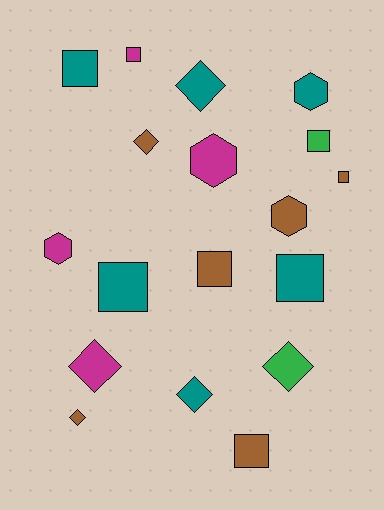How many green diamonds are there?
There is 1 green diamond.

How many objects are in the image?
There are 18 objects.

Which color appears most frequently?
Brown, with 6 objects.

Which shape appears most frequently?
Square, with 8 objects.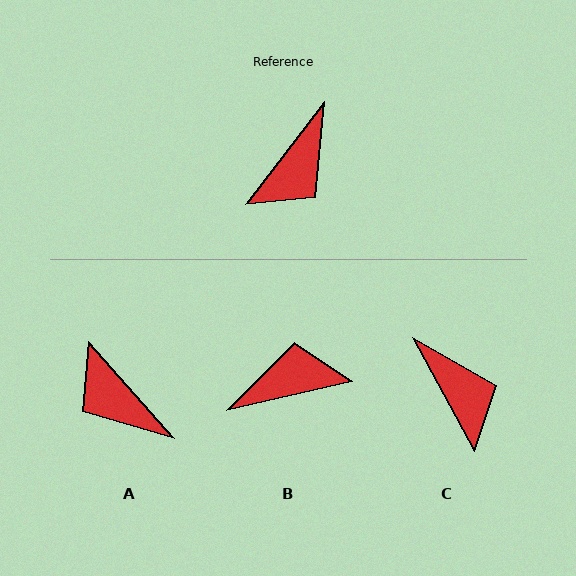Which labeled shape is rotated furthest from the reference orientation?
B, about 140 degrees away.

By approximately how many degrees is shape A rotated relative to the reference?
Approximately 101 degrees clockwise.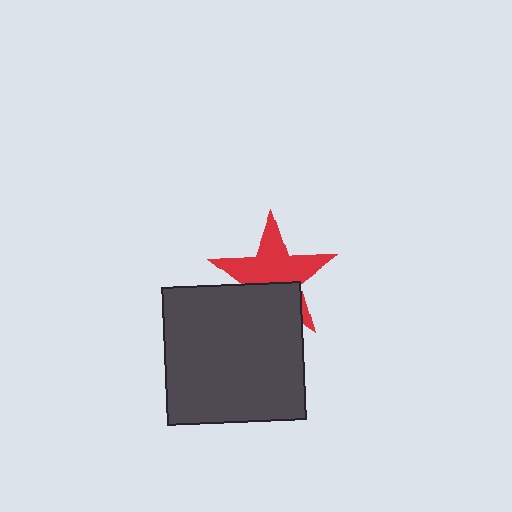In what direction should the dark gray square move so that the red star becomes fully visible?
The dark gray square should move down. That is the shortest direction to clear the overlap and leave the red star fully visible.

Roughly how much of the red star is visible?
About half of it is visible (roughly 64%).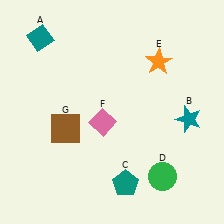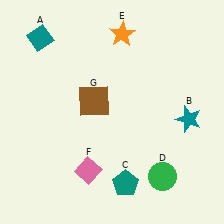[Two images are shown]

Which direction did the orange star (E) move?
The orange star (E) moved left.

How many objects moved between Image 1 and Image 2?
3 objects moved between the two images.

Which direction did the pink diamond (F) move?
The pink diamond (F) moved down.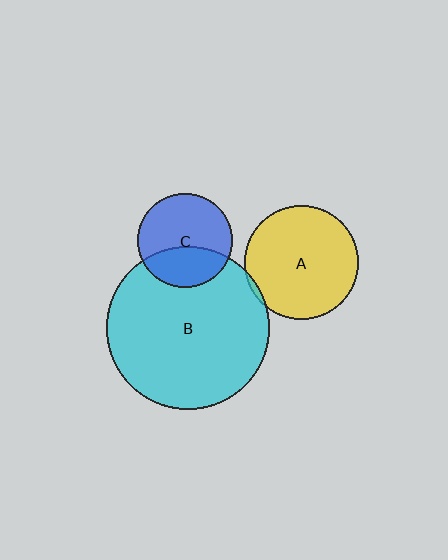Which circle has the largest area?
Circle B (cyan).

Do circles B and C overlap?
Yes.